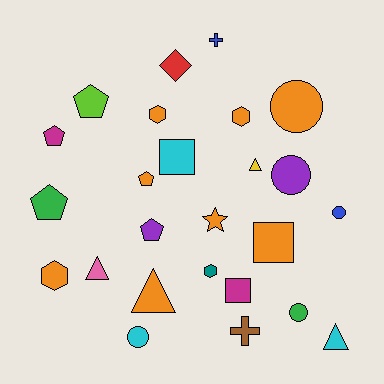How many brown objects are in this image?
There is 1 brown object.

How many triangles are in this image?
There are 4 triangles.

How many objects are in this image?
There are 25 objects.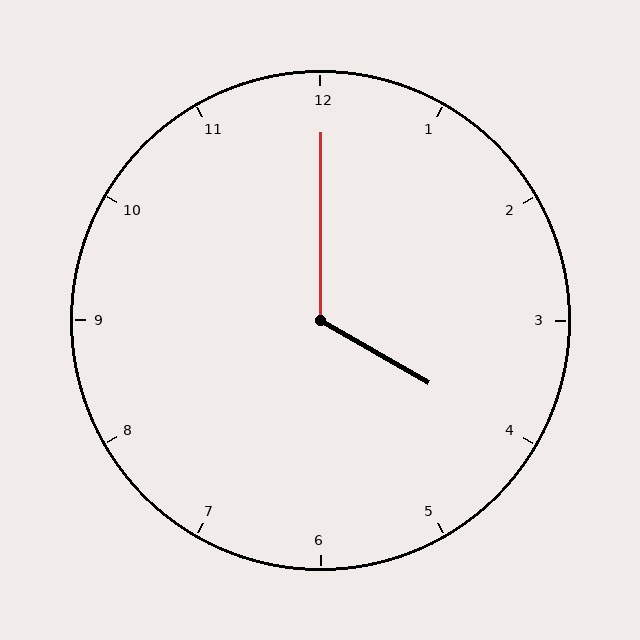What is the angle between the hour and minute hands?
Approximately 120 degrees.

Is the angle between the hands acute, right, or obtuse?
It is obtuse.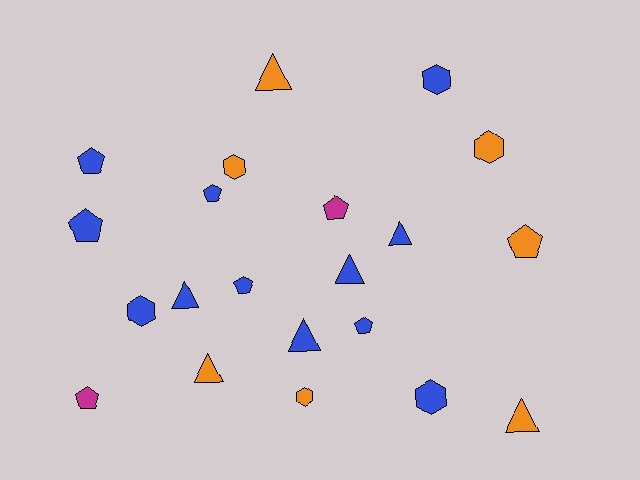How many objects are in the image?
There are 21 objects.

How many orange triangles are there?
There are 3 orange triangles.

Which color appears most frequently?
Blue, with 12 objects.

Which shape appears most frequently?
Pentagon, with 8 objects.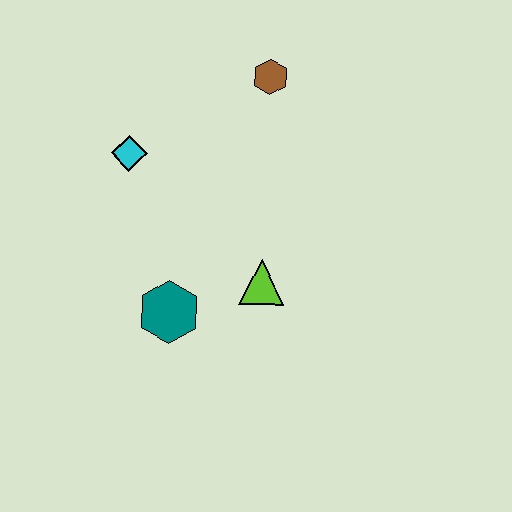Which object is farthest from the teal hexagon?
The brown hexagon is farthest from the teal hexagon.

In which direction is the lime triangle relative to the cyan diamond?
The lime triangle is to the right of the cyan diamond.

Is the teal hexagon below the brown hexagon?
Yes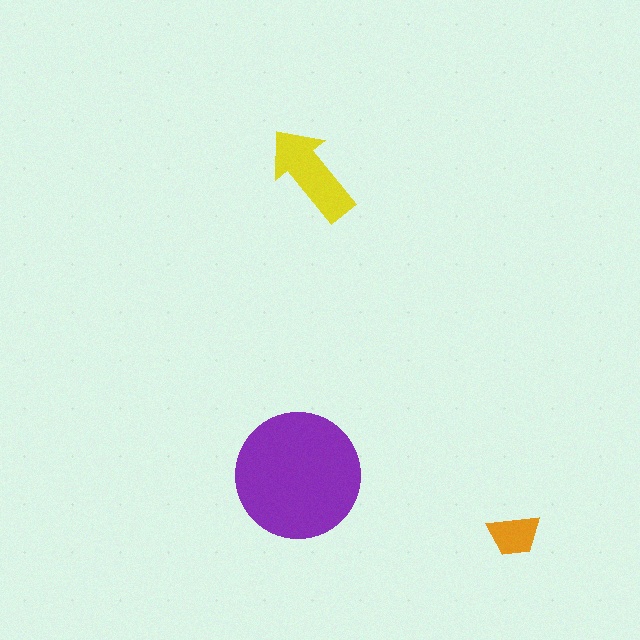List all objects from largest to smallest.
The purple circle, the yellow arrow, the orange trapezoid.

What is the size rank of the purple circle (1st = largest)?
1st.